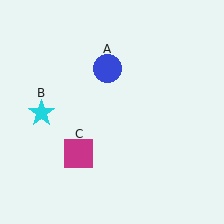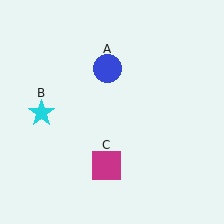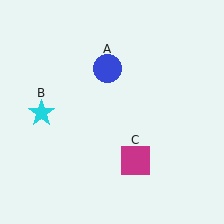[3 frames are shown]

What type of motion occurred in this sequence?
The magenta square (object C) rotated counterclockwise around the center of the scene.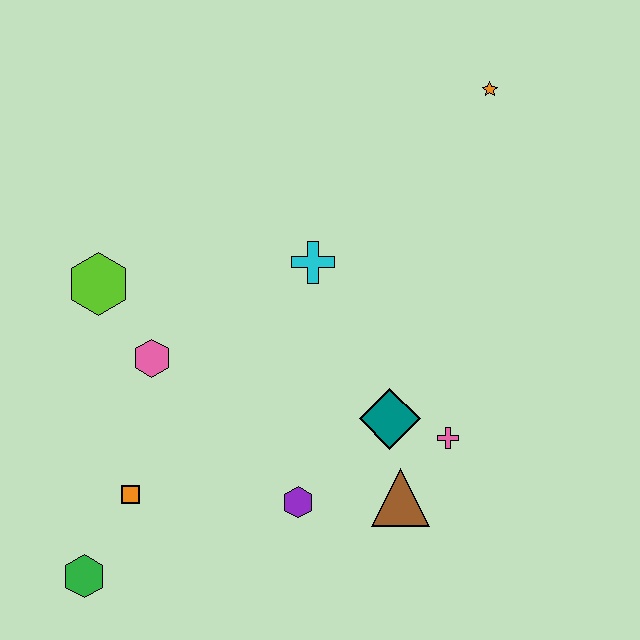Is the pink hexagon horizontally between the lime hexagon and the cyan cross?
Yes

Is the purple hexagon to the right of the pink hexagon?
Yes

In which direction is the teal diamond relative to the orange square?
The teal diamond is to the right of the orange square.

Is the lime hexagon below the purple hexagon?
No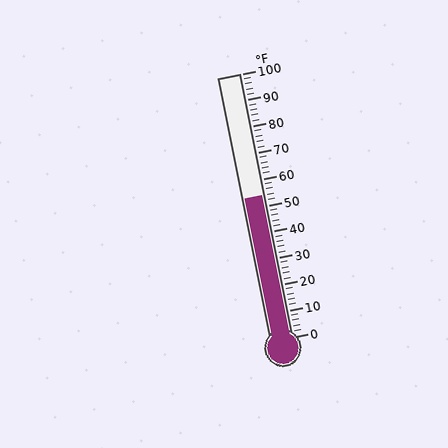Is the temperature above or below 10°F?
The temperature is above 10°F.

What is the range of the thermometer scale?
The thermometer scale ranges from 0°F to 100°F.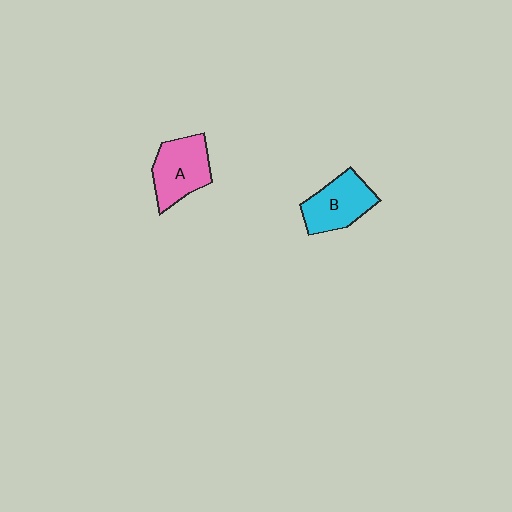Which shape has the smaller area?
Shape B (cyan).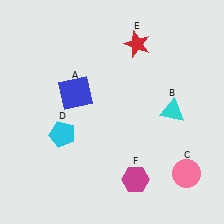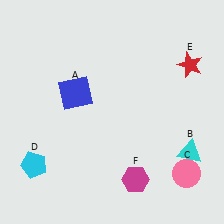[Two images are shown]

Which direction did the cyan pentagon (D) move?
The cyan pentagon (D) moved down.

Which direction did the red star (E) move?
The red star (E) moved right.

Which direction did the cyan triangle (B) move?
The cyan triangle (B) moved down.